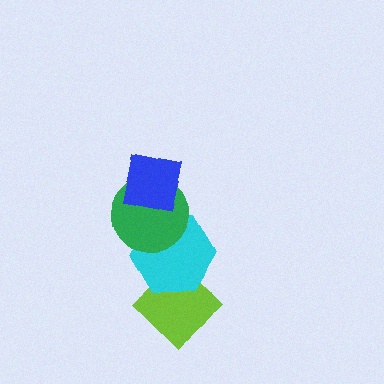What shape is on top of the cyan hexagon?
The green circle is on top of the cyan hexagon.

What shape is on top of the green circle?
The blue square is on top of the green circle.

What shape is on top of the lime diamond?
The cyan hexagon is on top of the lime diamond.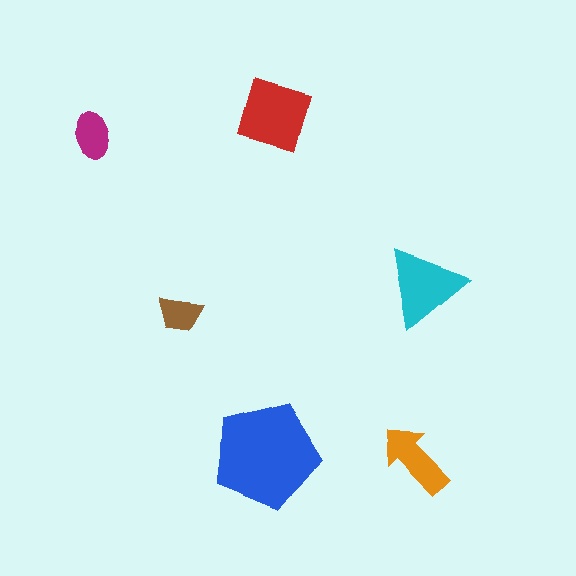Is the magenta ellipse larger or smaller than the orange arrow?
Smaller.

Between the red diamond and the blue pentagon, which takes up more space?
The blue pentagon.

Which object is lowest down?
The blue pentagon is bottommost.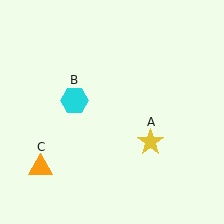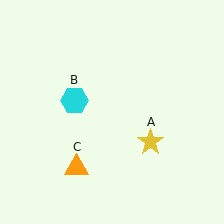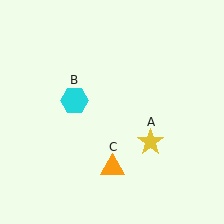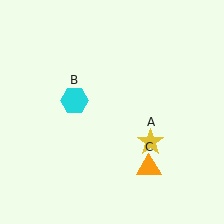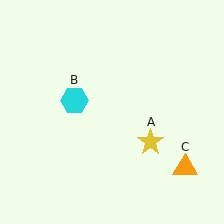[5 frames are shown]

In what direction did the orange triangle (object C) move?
The orange triangle (object C) moved right.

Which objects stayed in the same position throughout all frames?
Yellow star (object A) and cyan hexagon (object B) remained stationary.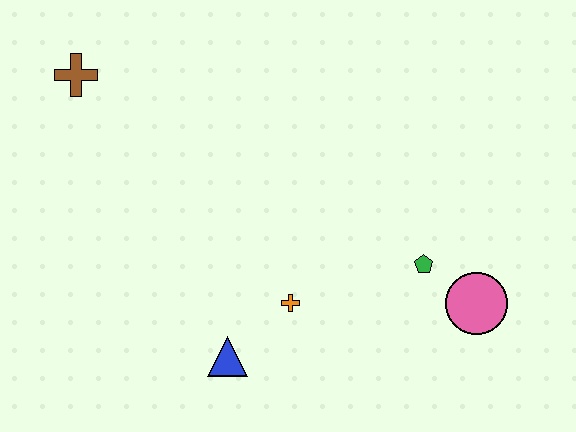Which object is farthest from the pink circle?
The brown cross is farthest from the pink circle.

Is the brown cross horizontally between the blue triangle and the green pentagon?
No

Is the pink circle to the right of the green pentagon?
Yes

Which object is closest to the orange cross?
The blue triangle is closest to the orange cross.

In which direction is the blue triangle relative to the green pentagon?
The blue triangle is to the left of the green pentagon.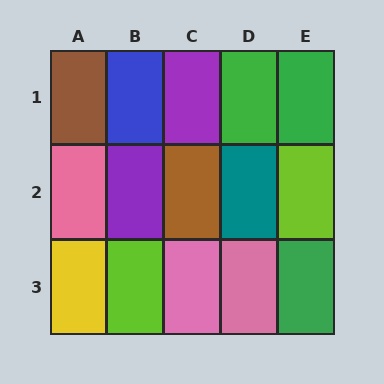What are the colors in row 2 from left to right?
Pink, purple, brown, teal, lime.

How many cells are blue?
1 cell is blue.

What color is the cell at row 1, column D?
Green.